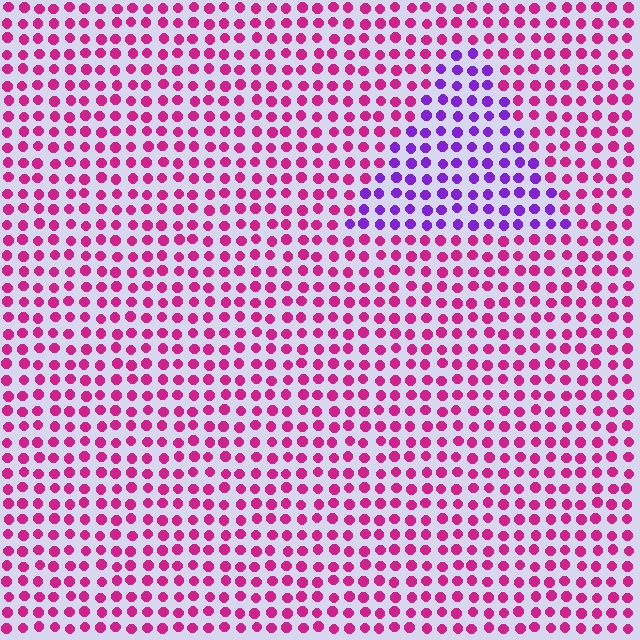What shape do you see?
I see a triangle.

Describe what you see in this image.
The image is filled with small magenta elements in a uniform arrangement. A triangle-shaped region is visible where the elements are tinted to a slightly different hue, forming a subtle color boundary.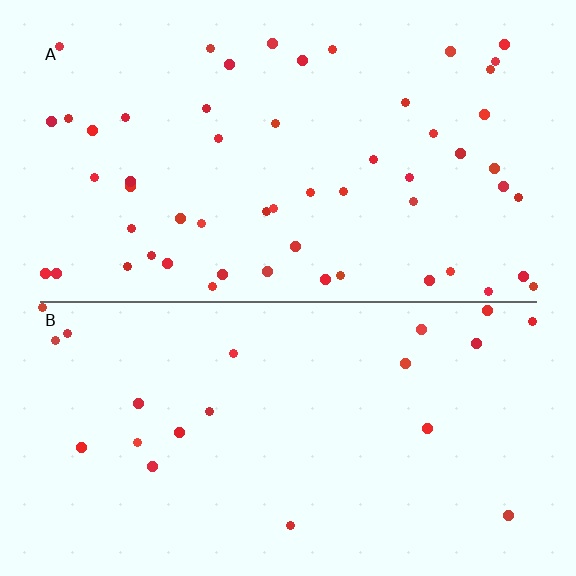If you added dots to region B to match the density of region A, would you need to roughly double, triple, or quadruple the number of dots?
Approximately triple.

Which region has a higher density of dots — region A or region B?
A (the top).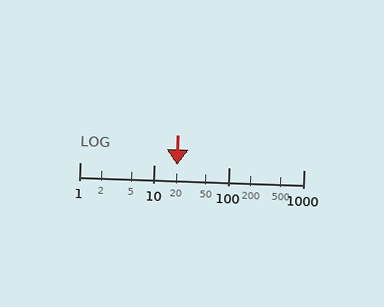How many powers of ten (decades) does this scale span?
The scale spans 3 decades, from 1 to 1000.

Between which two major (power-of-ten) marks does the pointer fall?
The pointer is between 10 and 100.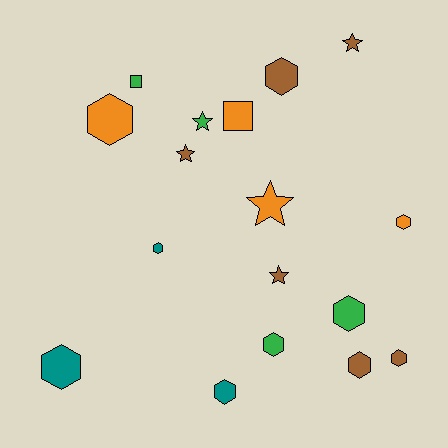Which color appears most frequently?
Brown, with 6 objects.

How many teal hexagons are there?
There are 3 teal hexagons.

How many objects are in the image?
There are 17 objects.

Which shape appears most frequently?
Hexagon, with 10 objects.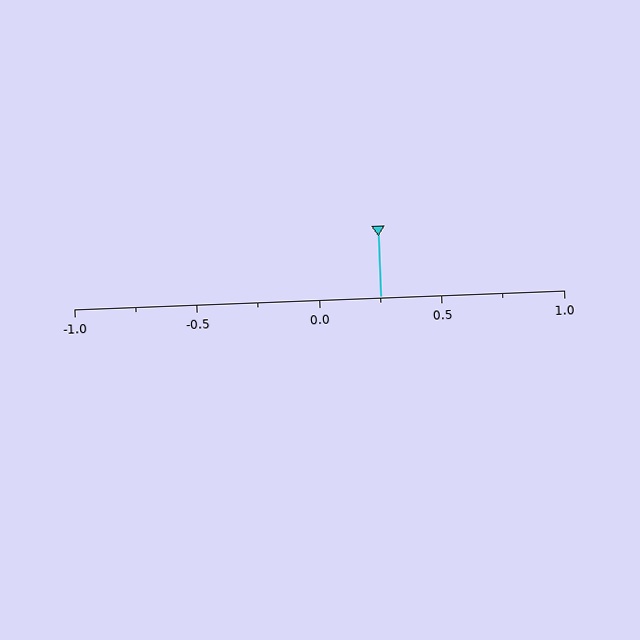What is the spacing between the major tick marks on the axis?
The major ticks are spaced 0.5 apart.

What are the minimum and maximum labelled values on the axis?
The axis runs from -1.0 to 1.0.